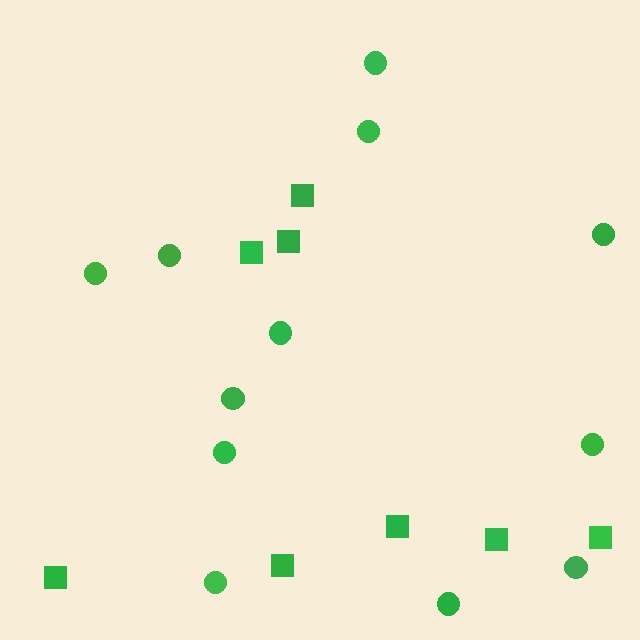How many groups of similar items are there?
There are 2 groups: one group of squares (8) and one group of circles (12).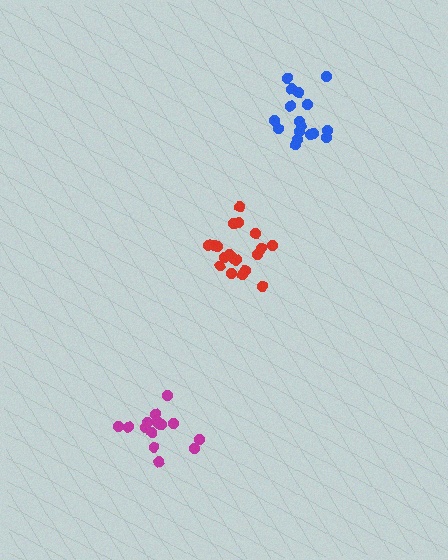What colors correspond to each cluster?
The clusters are colored: red, blue, magenta.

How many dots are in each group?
Group 1: 19 dots, Group 2: 17 dots, Group 3: 15 dots (51 total).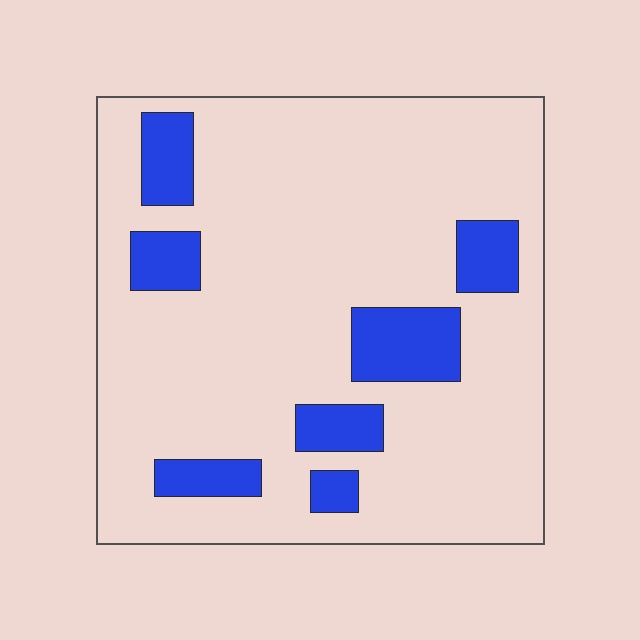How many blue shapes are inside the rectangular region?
7.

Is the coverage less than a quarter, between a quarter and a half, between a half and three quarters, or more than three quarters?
Less than a quarter.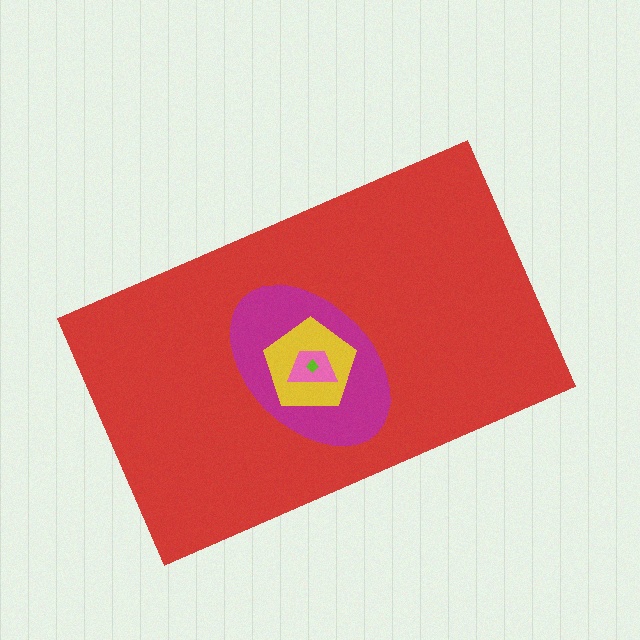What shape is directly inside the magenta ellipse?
The yellow pentagon.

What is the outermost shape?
The red rectangle.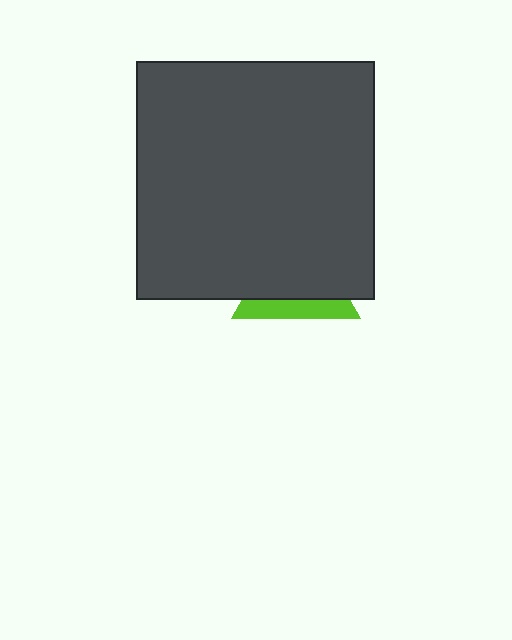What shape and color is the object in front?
The object in front is a dark gray square.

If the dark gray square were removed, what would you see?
You would see the complete lime triangle.